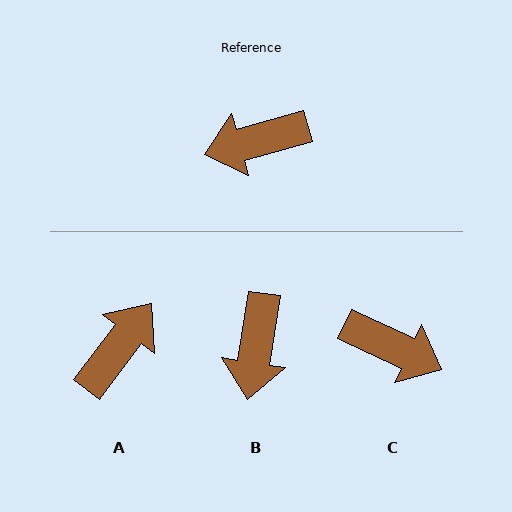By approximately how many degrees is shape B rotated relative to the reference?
Approximately 66 degrees counter-clockwise.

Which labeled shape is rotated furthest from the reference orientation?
A, about 142 degrees away.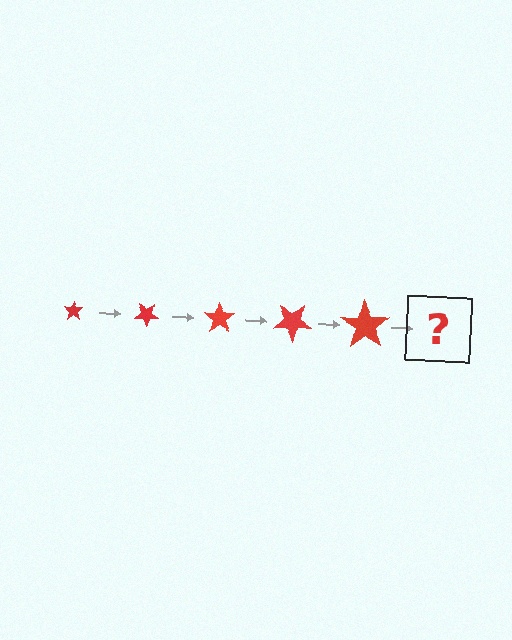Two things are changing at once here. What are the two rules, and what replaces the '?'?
The two rules are that the star grows larger each step and it rotates 35 degrees each step. The '?' should be a star, larger than the previous one and rotated 175 degrees from the start.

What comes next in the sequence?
The next element should be a star, larger than the previous one and rotated 175 degrees from the start.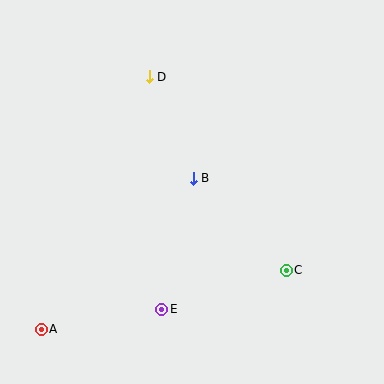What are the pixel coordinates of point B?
Point B is at (193, 178).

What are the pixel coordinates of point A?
Point A is at (41, 329).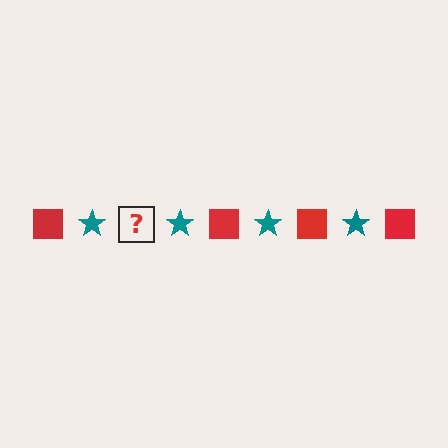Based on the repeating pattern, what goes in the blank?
The blank should be a red square.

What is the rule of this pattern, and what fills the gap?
The rule is that the pattern alternates between red square and teal star. The gap should be filled with a red square.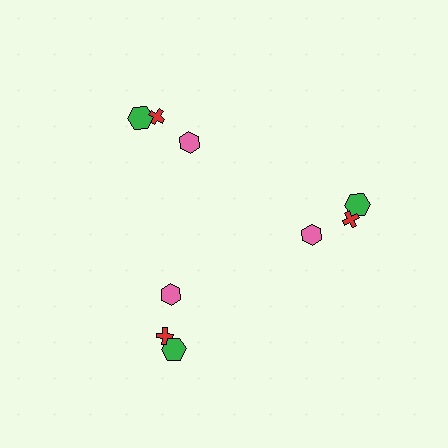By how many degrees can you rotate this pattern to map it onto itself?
The pattern maps onto itself every 120 degrees of rotation.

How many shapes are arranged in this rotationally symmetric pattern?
There are 9 shapes, arranged in 3 groups of 3.